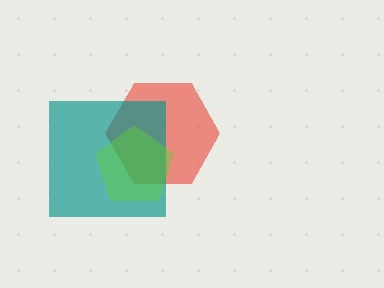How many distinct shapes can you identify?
There are 3 distinct shapes: a red hexagon, a teal square, a lime pentagon.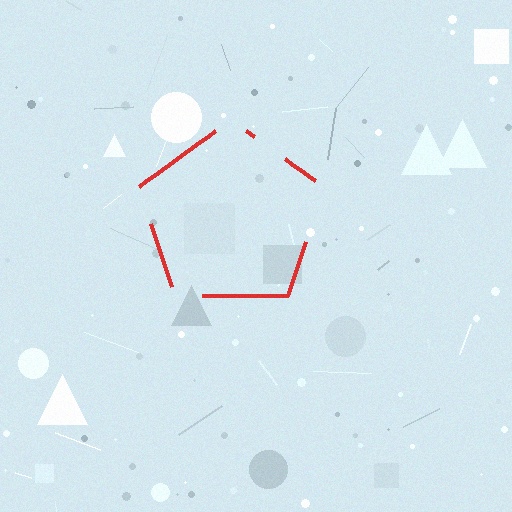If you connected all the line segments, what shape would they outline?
They would outline a pentagon.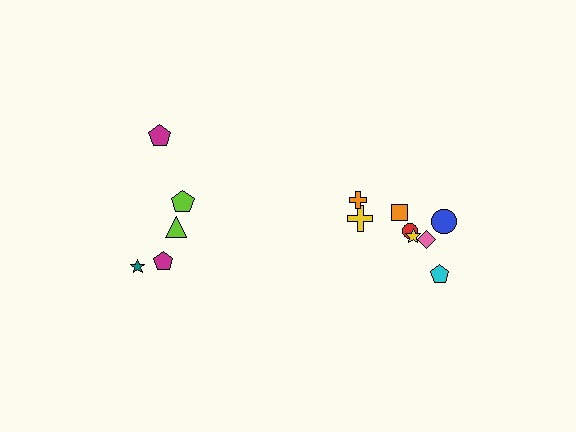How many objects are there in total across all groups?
There are 13 objects.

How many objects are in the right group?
There are 8 objects.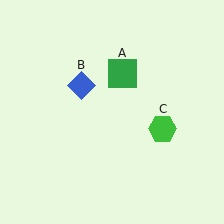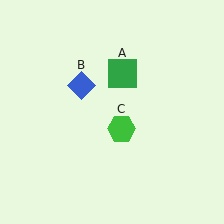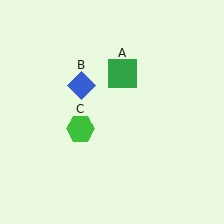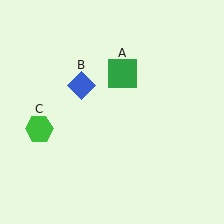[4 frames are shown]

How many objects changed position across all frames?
1 object changed position: green hexagon (object C).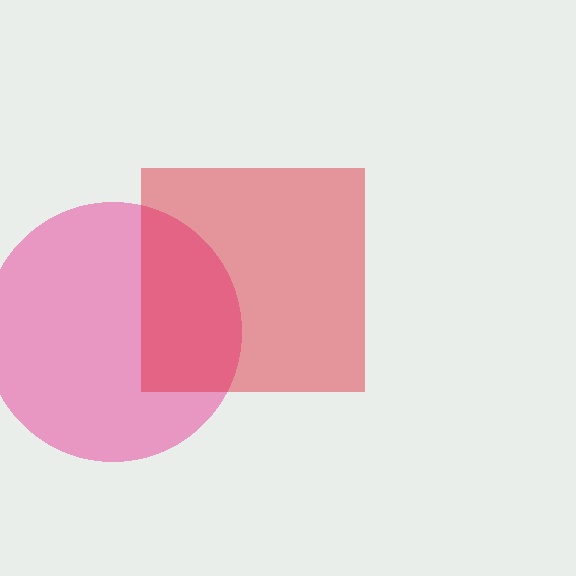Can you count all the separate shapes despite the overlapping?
Yes, there are 2 separate shapes.